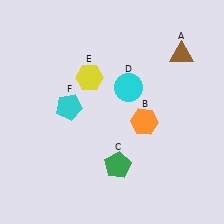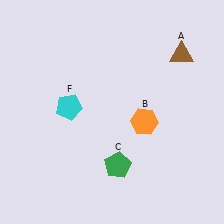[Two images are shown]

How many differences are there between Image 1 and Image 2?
There are 2 differences between the two images.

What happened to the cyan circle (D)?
The cyan circle (D) was removed in Image 2. It was in the top-right area of Image 1.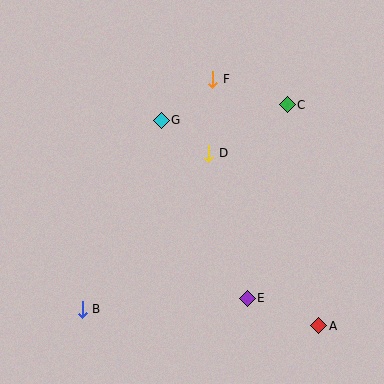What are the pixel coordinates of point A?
Point A is at (319, 326).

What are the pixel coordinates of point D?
Point D is at (209, 153).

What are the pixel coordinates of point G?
Point G is at (161, 120).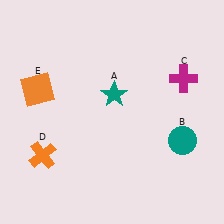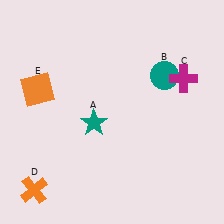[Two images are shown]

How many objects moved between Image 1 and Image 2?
3 objects moved between the two images.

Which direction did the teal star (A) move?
The teal star (A) moved down.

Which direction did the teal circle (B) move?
The teal circle (B) moved up.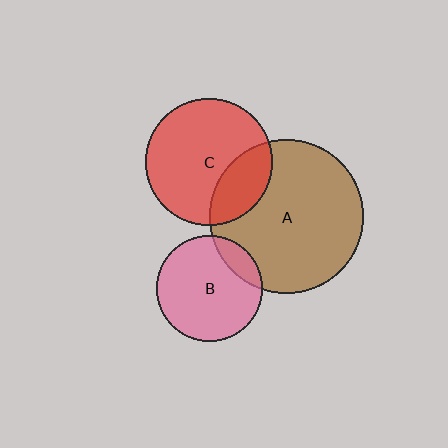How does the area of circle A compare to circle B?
Approximately 2.1 times.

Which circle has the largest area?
Circle A (brown).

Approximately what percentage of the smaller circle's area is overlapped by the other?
Approximately 15%.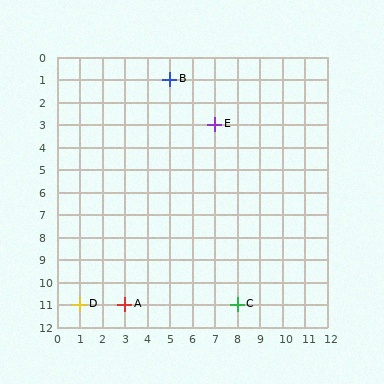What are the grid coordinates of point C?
Point C is at grid coordinates (8, 11).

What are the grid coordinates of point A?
Point A is at grid coordinates (3, 11).